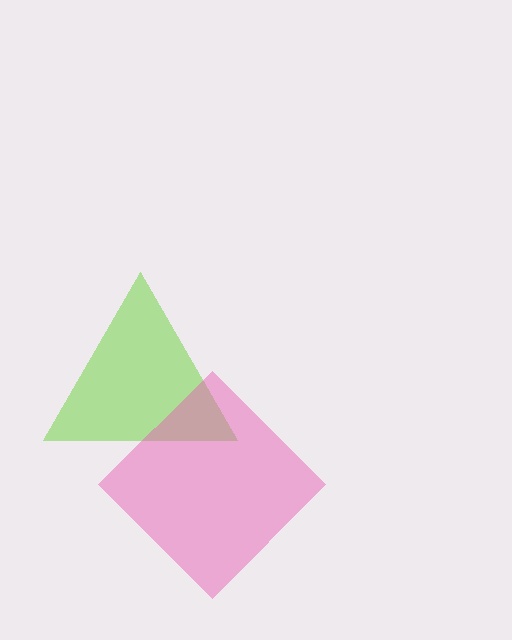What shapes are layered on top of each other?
The layered shapes are: a lime triangle, a pink diamond.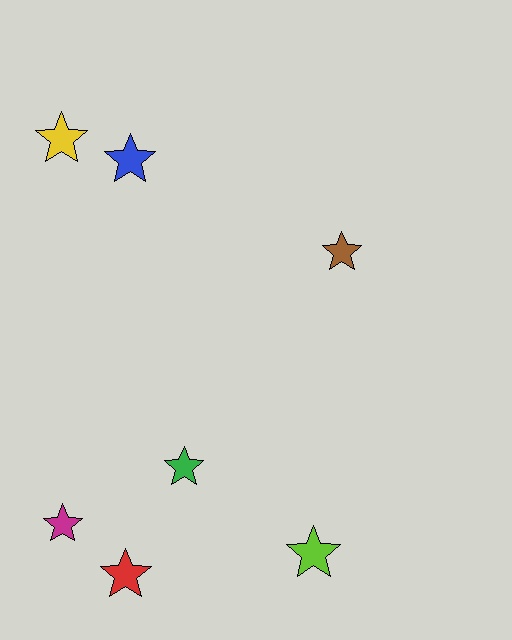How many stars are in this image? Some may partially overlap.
There are 7 stars.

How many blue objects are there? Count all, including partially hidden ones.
There is 1 blue object.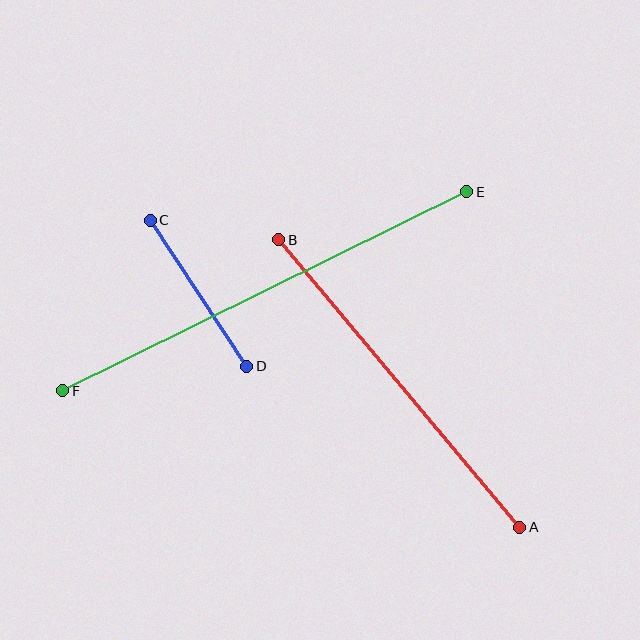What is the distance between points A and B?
The distance is approximately 375 pixels.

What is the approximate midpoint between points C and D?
The midpoint is at approximately (199, 293) pixels.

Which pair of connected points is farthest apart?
Points E and F are farthest apart.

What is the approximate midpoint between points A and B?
The midpoint is at approximately (399, 383) pixels.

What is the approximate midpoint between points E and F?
The midpoint is at approximately (265, 291) pixels.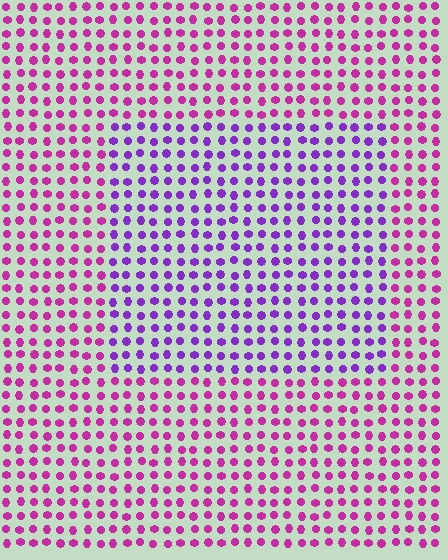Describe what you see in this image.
The image is filled with small magenta elements in a uniform arrangement. A rectangle-shaped region is visible where the elements are tinted to a slightly different hue, forming a subtle color boundary.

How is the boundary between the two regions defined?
The boundary is defined purely by a slight shift in hue (about 38 degrees). Spacing, size, and orientation are identical on both sides.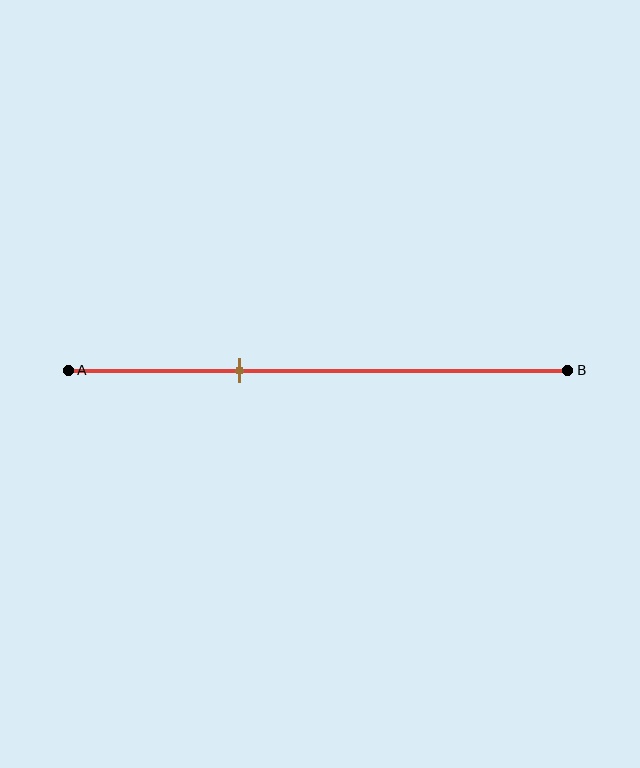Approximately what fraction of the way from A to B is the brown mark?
The brown mark is approximately 35% of the way from A to B.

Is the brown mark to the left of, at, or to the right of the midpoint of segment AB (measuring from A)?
The brown mark is to the left of the midpoint of segment AB.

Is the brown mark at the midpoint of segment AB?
No, the mark is at about 35% from A, not at the 50% midpoint.